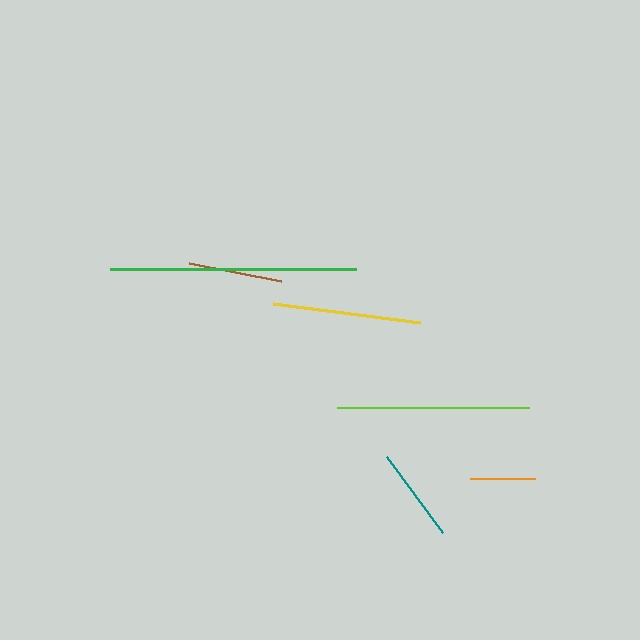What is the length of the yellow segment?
The yellow segment is approximately 147 pixels long.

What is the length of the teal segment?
The teal segment is approximately 95 pixels long.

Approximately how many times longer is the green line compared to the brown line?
The green line is approximately 2.6 times the length of the brown line.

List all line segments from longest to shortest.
From longest to shortest: green, lime, yellow, teal, brown, orange.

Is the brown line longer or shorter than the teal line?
The teal line is longer than the brown line.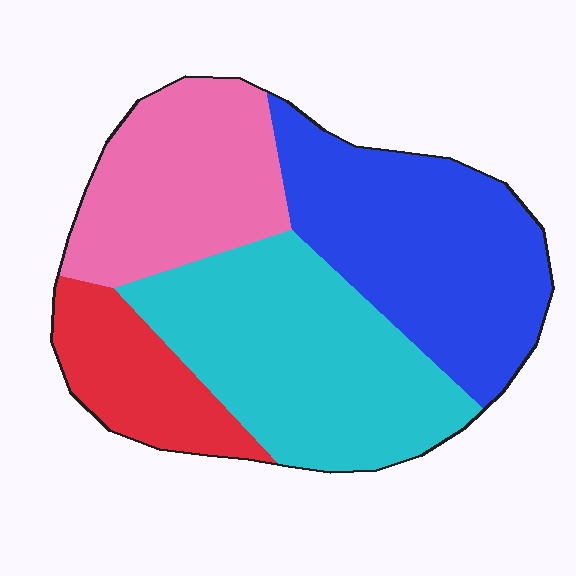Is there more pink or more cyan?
Cyan.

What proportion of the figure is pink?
Pink takes up less than a quarter of the figure.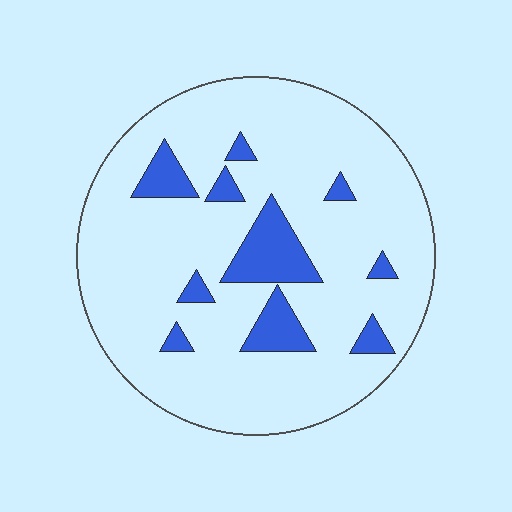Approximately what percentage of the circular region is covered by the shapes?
Approximately 15%.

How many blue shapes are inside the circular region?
10.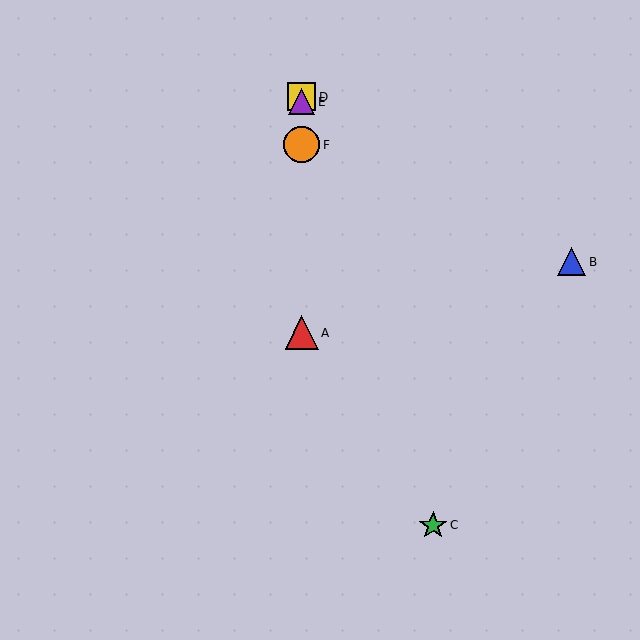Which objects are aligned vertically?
Objects A, D, E, F are aligned vertically.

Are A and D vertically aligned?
Yes, both are at x≈302.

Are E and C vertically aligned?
No, E is at x≈302 and C is at x≈433.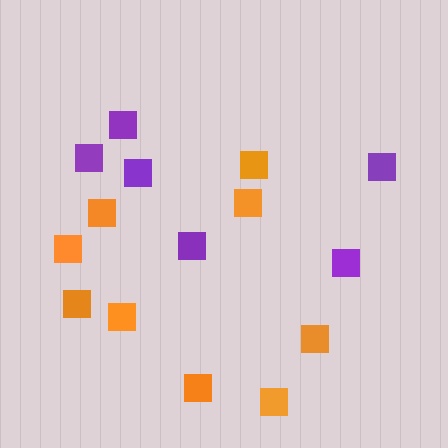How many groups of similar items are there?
There are 2 groups: one group of orange squares (9) and one group of purple squares (6).